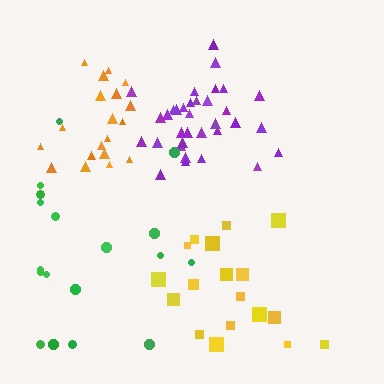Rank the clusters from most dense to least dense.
purple, orange, yellow, green.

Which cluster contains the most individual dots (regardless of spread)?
Purple (35).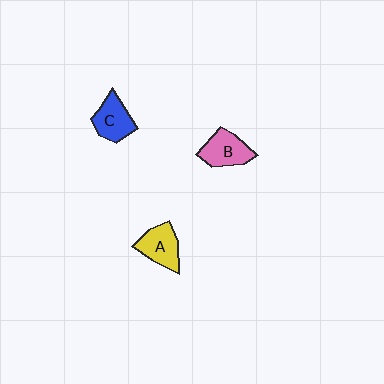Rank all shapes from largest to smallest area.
From largest to smallest: B (pink), A (yellow), C (blue).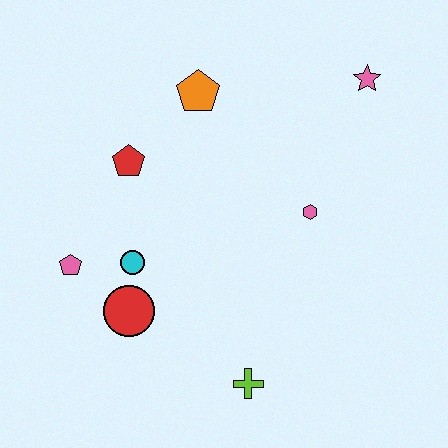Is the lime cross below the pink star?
Yes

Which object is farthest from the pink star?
The pink pentagon is farthest from the pink star.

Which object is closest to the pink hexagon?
The pink star is closest to the pink hexagon.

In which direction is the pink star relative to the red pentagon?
The pink star is to the right of the red pentagon.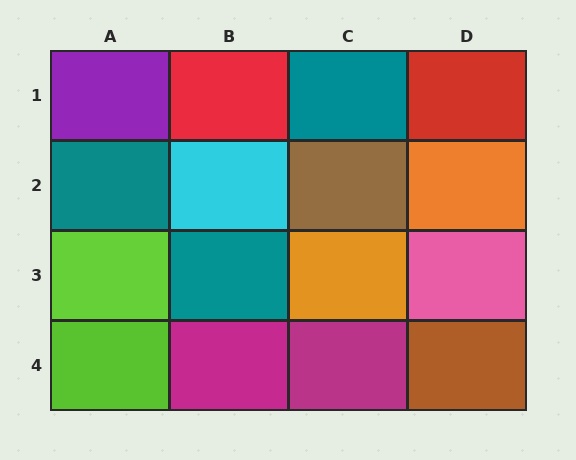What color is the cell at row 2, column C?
Brown.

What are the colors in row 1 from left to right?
Purple, red, teal, red.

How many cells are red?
2 cells are red.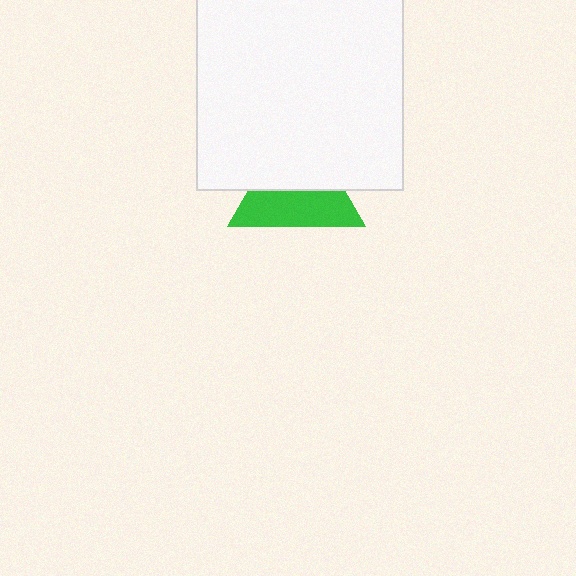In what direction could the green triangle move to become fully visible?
The green triangle could move down. That would shift it out from behind the white rectangle entirely.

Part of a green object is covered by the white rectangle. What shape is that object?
It is a triangle.